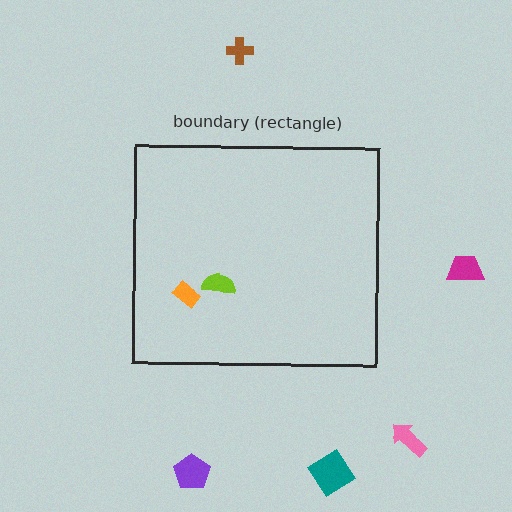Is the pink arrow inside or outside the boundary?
Outside.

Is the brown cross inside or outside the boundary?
Outside.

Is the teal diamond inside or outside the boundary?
Outside.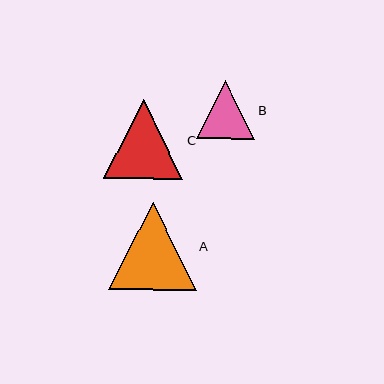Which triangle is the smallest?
Triangle B is the smallest with a size of approximately 58 pixels.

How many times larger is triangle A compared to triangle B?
Triangle A is approximately 1.5 times the size of triangle B.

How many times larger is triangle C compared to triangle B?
Triangle C is approximately 1.4 times the size of triangle B.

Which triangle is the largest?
Triangle A is the largest with a size of approximately 88 pixels.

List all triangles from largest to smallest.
From largest to smallest: A, C, B.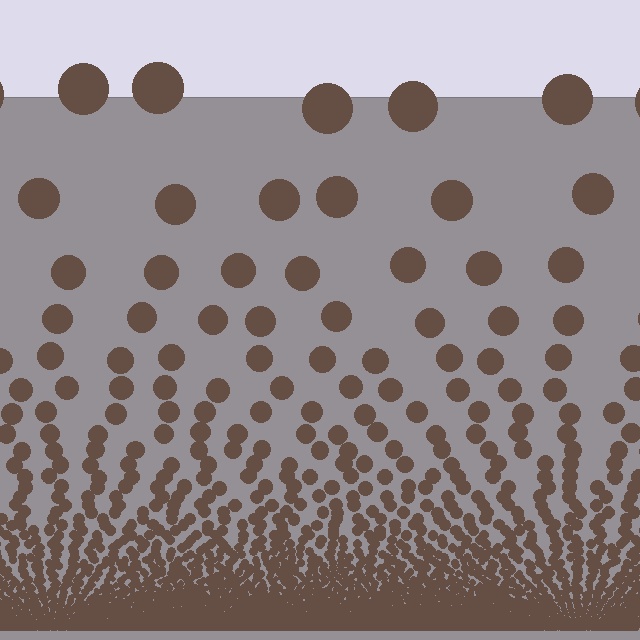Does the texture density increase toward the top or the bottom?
Density increases toward the bottom.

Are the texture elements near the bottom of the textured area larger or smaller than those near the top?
Smaller. The gradient is inverted — elements near the bottom are smaller and denser.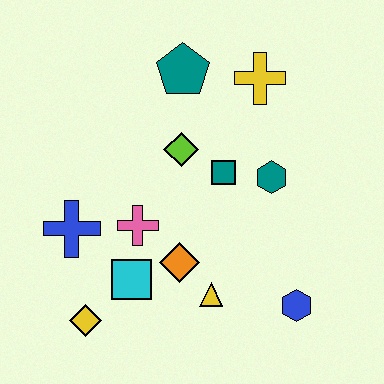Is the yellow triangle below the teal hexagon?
Yes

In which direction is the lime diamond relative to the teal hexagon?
The lime diamond is to the left of the teal hexagon.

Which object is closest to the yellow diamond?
The cyan square is closest to the yellow diamond.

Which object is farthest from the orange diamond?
The yellow cross is farthest from the orange diamond.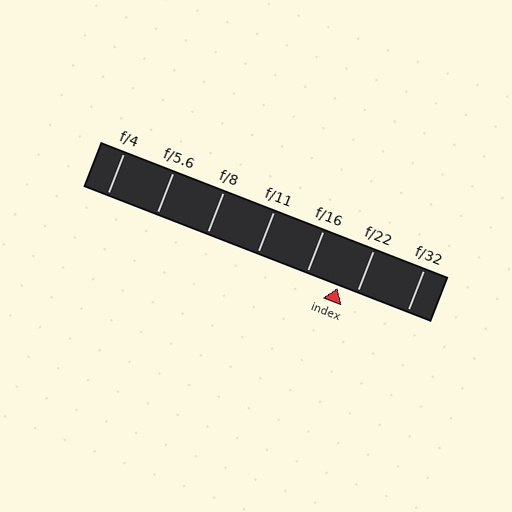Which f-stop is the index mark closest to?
The index mark is closest to f/22.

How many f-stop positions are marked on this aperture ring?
There are 7 f-stop positions marked.